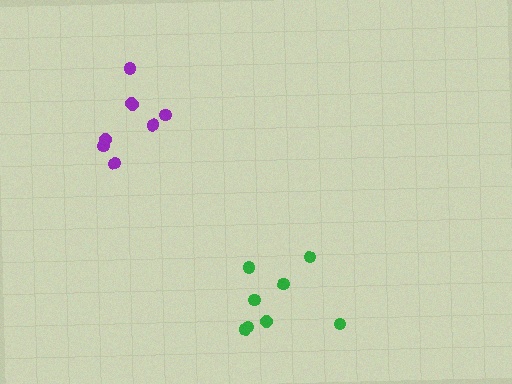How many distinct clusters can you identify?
There are 2 distinct clusters.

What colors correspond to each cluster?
The clusters are colored: green, purple.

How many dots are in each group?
Group 1: 8 dots, Group 2: 8 dots (16 total).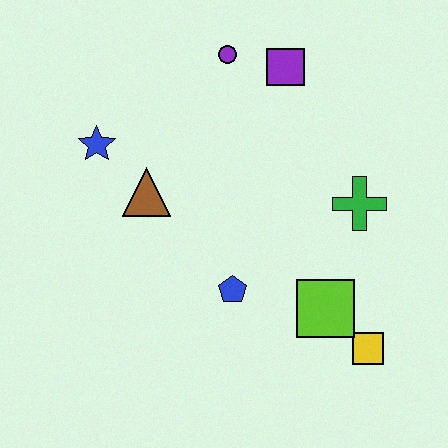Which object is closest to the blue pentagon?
The lime square is closest to the blue pentagon.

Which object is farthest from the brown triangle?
The yellow square is farthest from the brown triangle.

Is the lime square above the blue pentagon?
No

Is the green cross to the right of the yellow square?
No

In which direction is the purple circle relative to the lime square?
The purple circle is above the lime square.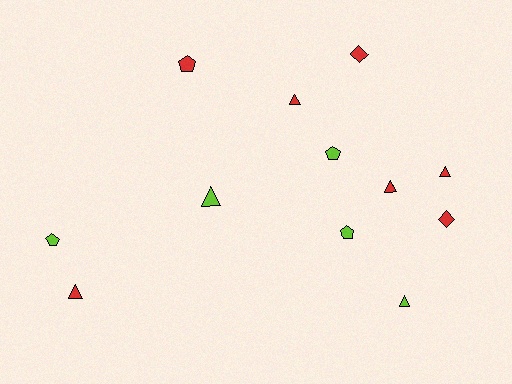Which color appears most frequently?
Red, with 7 objects.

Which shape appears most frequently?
Triangle, with 6 objects.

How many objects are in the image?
There are 12 objects.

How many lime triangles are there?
There are 2 lime triangles.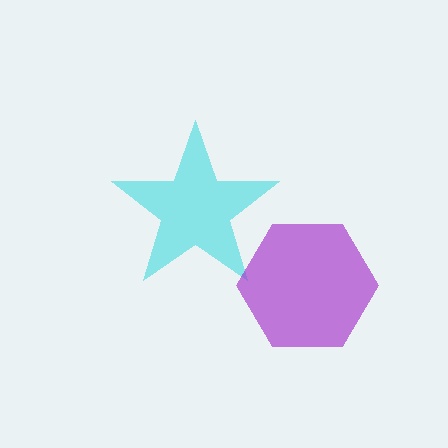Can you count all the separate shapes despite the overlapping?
Yes, there are 2 separate shapes.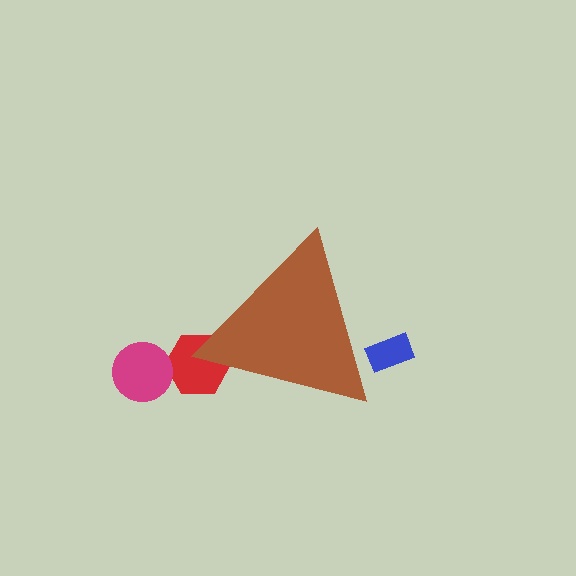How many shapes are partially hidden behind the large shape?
2 shapes are partially hidden.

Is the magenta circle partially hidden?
No, the magenta circle is fully visible.